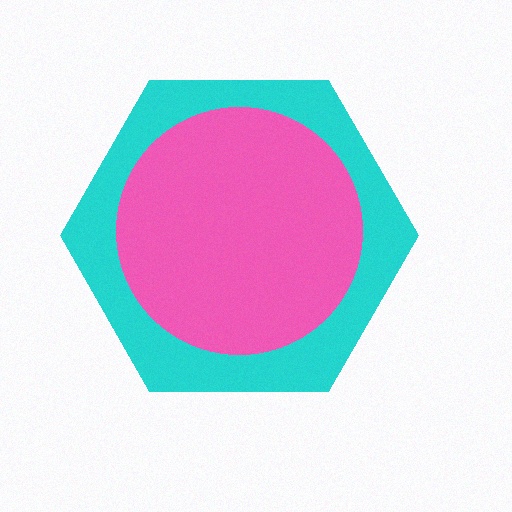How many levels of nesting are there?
2.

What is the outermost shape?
The cyan hexagon.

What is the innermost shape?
The pink circle.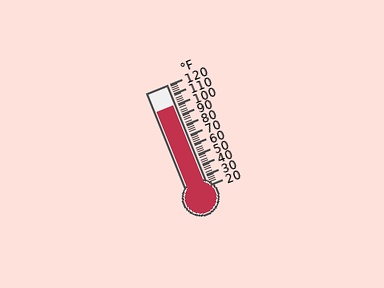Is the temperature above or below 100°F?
The temperature is at 100°F.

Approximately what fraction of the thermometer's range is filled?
The thermometer is filled to approximately 80% of its range.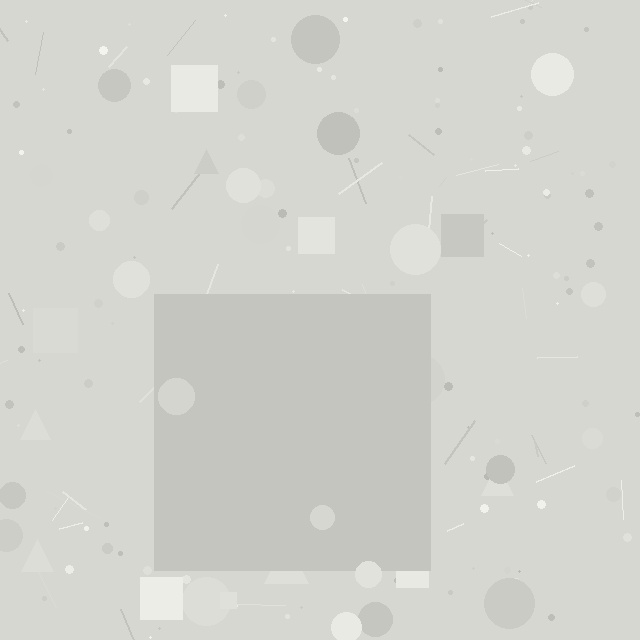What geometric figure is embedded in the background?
A square is embedded in the background.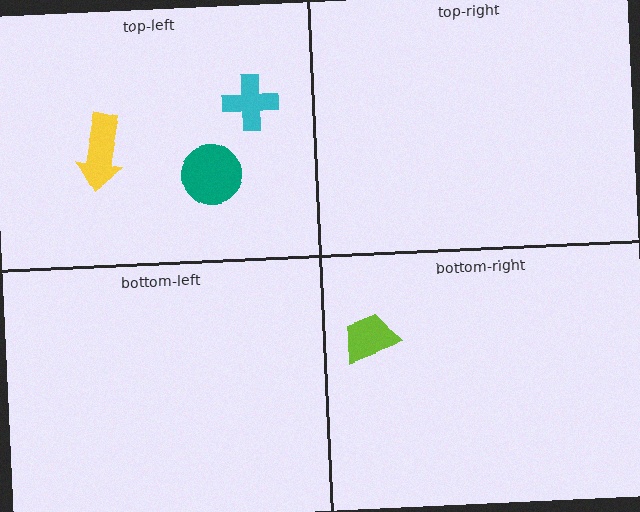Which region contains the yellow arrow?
The top-left region.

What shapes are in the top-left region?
The teal circle, the cyan cross, the yellow arrow.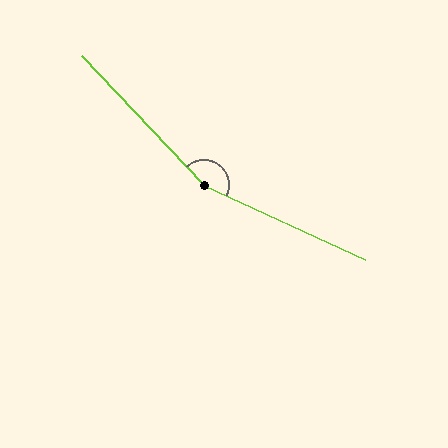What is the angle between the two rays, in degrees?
Approximately 158 degrees.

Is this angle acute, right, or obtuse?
It is obtuse.